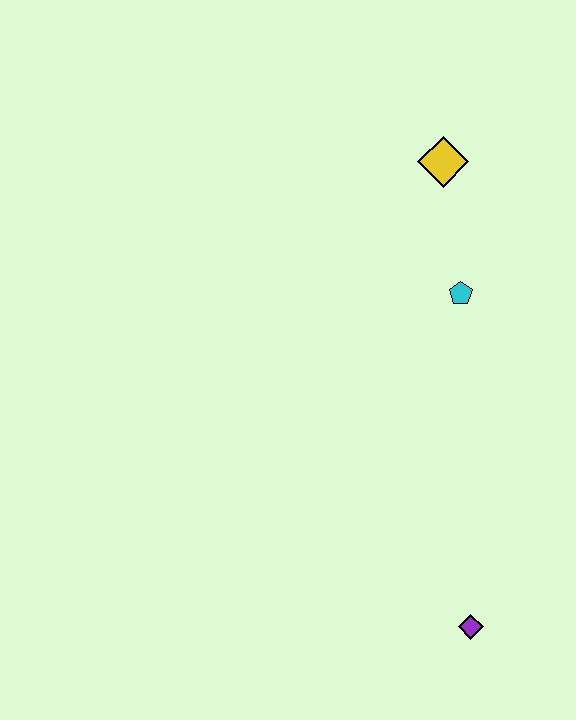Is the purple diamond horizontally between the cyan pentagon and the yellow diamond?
No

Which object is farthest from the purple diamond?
The yellow diamond is farthest from the purple diamond.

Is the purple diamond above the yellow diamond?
No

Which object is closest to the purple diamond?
The cyan pentagon is closest to the purple diamond.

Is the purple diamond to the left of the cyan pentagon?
No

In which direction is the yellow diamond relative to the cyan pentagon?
The yellow diamond is above the cyan pentagon.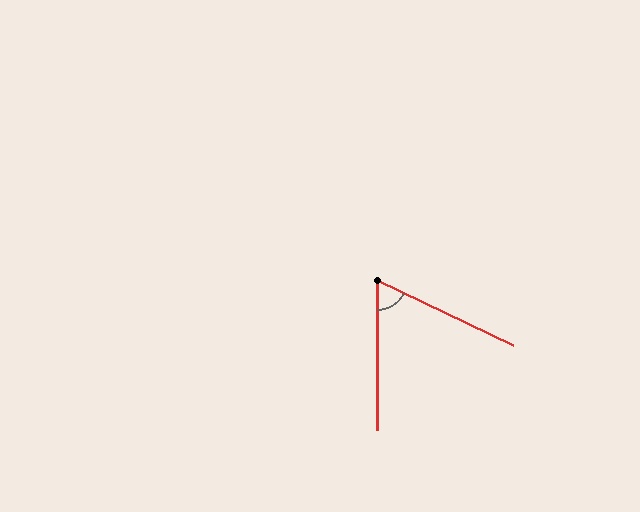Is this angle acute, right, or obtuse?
It is acute.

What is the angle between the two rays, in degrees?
Approximately 64 degrees.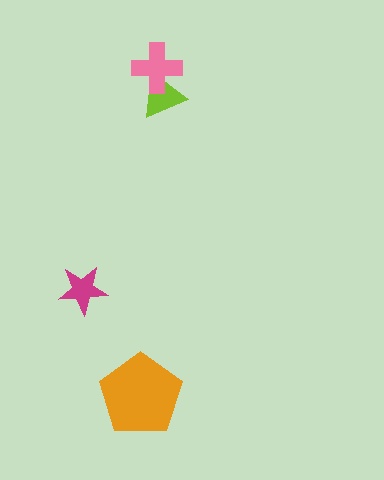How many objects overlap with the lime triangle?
1 object overlaps with the lime triangle.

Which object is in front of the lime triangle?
The pink cross is in front of the lime triangle.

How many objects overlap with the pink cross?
1 object overlaps with the pink cross.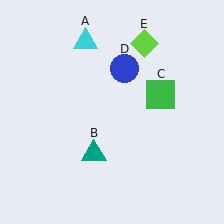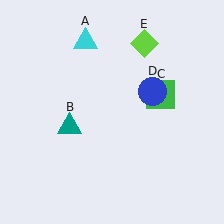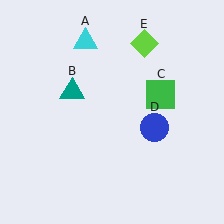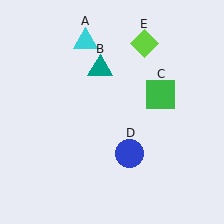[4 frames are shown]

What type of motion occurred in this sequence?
The teal triangle (object B), blue circle (object D) rotated clockwise around the center of the scene.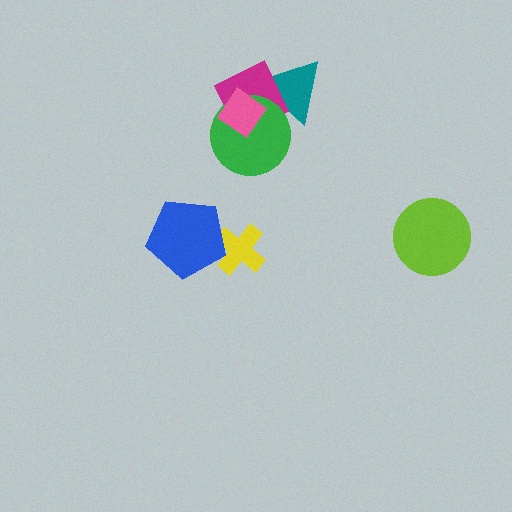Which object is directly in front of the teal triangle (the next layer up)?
The magenta diamond is directly in front of the teal triangle.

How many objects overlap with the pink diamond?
3 objects overlap with the pink diamond.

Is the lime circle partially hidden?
No, no other shape covers it.